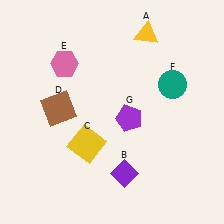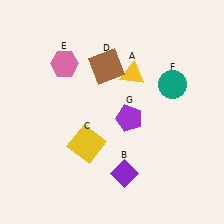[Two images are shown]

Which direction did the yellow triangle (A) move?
The yellow triangle (A) moved down.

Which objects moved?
The objects that moved are: the yellow triangle (A), the brown square (D).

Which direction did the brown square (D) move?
The brown square (D) moved right.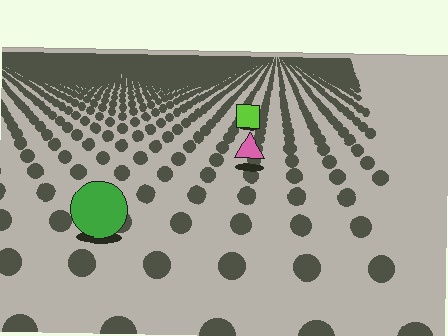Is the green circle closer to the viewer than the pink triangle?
Yes. The green circle is closer — you can tell from the texture gradient: the ground texture is coarser near it.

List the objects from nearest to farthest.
From nearest to farthest: the green circle, the pink triangle, the lime square.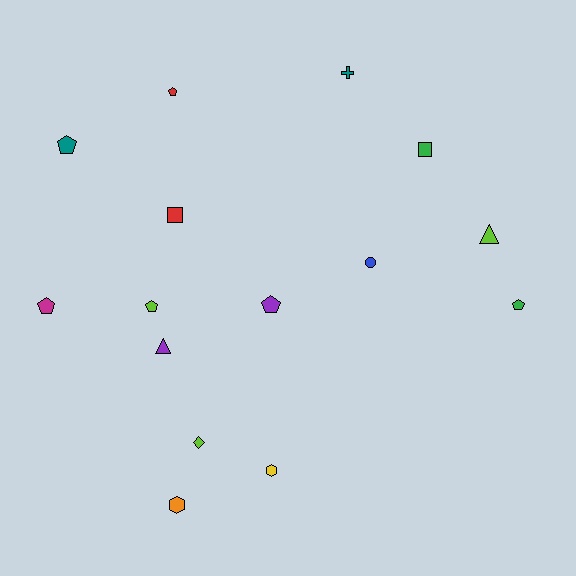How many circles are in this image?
There is 1 circle.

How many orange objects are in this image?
There is 1 orange object.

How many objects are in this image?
There are 15 objects.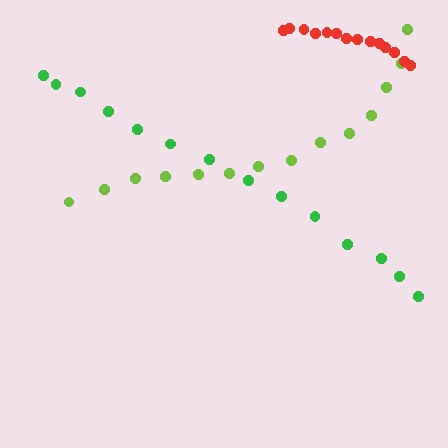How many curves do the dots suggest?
There are 3 distinct paths.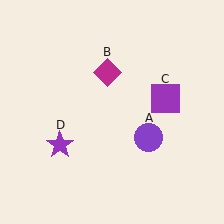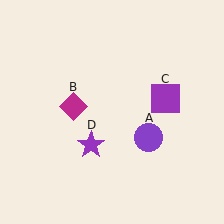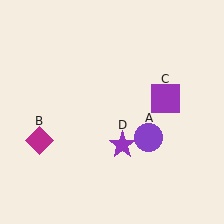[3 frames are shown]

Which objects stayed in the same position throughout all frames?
Purple circle (object A) and purple square (object C) remained stationary.